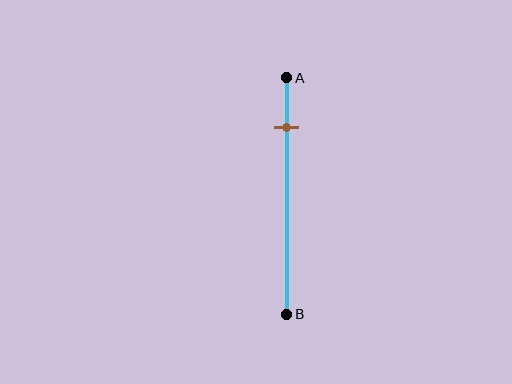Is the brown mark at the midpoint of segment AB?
No, the mark is at about 20% from A, not at the 50% midpoint.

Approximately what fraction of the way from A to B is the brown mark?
The brown mark is approximately 20% of the way from A to B.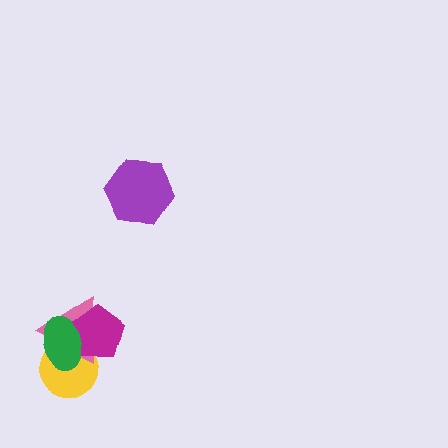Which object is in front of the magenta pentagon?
The green ellipse is in front of the magenta pentagon.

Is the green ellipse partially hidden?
No, no other shape covers it.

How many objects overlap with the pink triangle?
3 objects overlap with the pink triangle.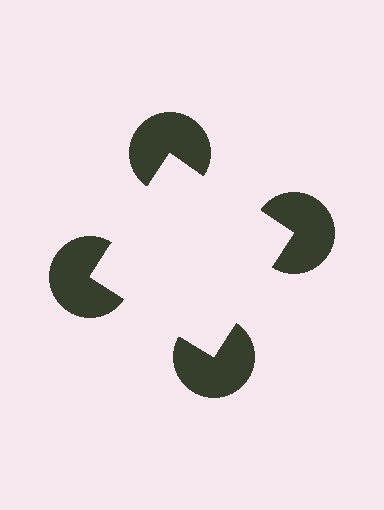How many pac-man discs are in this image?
There are 4 — one at each vertex of the illusory square.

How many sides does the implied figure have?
4 sides.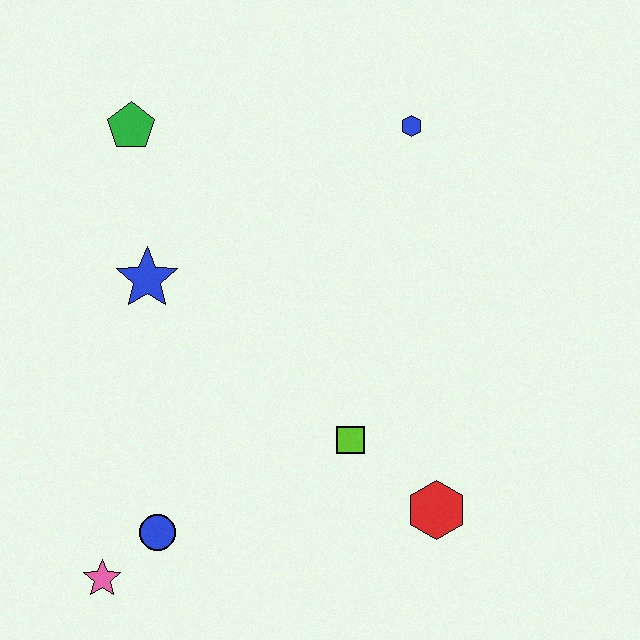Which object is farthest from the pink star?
The blue hexagon is farthest from the pink star.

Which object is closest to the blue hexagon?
The green pentagon is closest to the blue hexagon.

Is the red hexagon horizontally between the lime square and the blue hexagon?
No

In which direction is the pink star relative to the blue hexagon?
The pink star is below the blue hexagon.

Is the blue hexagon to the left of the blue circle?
No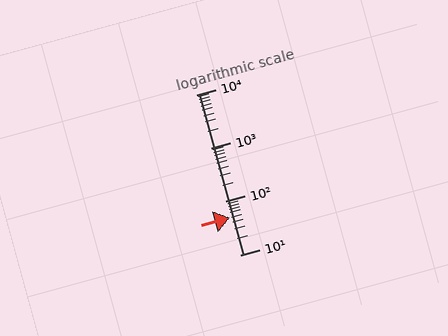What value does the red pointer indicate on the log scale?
The pointer indicates approximately 50.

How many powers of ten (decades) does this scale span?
The scale spans 3 decades, from 10 to 10000.